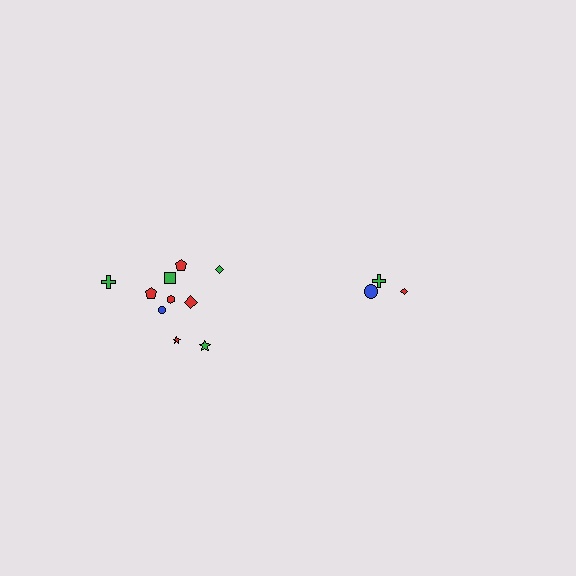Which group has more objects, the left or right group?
The left group.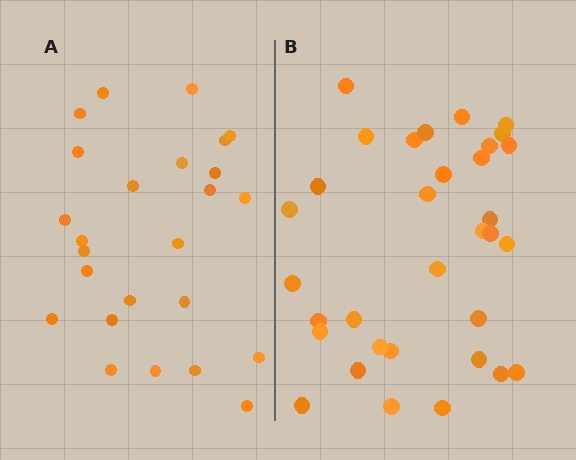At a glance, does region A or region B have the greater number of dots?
Region B (the right region) has more dots.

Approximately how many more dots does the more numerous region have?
Region B has roughly 8 or so more dots than region A.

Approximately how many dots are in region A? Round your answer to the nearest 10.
About 20 dots. (The exact count is 25, which rounds to 20.)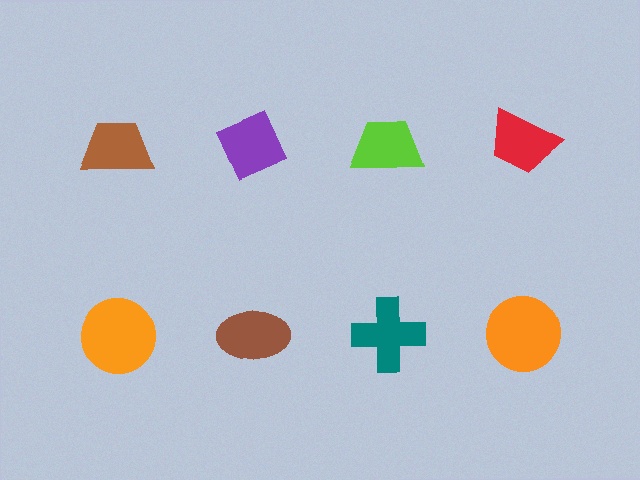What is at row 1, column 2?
A purple diamond.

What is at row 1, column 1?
A brown trapezoid.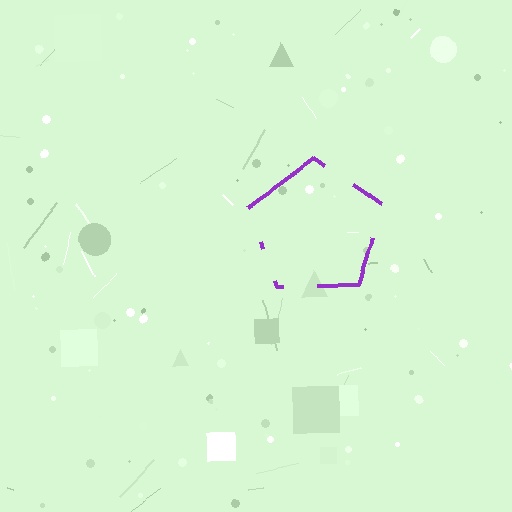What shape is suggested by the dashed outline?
The dashed outline suggests a pentagon.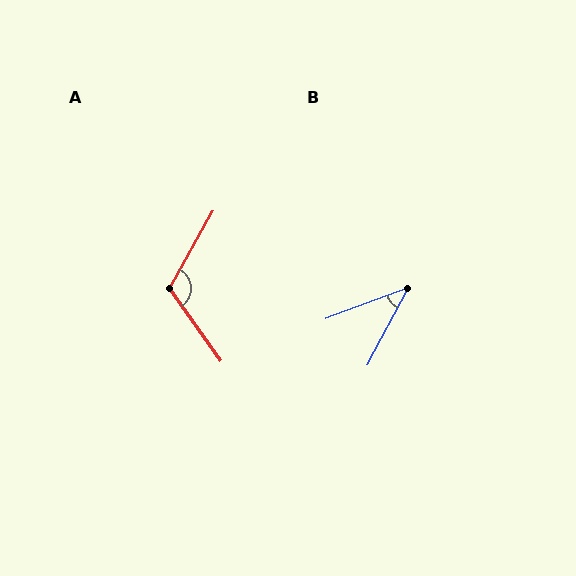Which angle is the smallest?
B, at approximately 41 degrees.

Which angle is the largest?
A, at approximately 115 degrees.